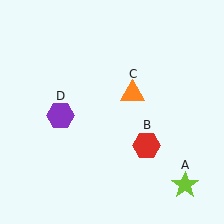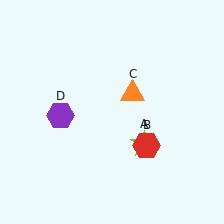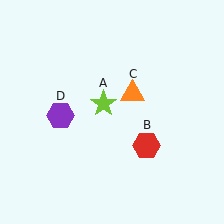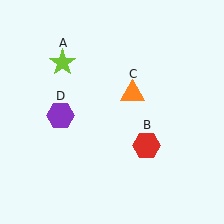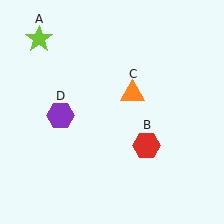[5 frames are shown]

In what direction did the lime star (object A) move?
The lime star (object A) moved up and to the left.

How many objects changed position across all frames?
1 object changed position: lime star (object A).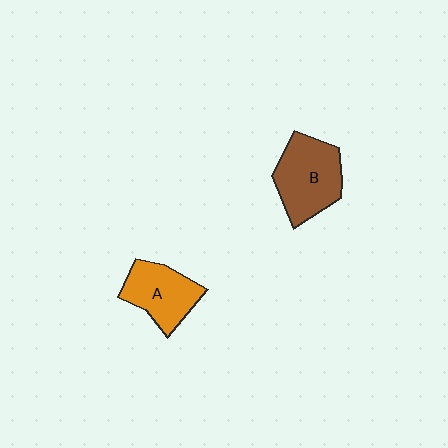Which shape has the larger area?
Shape B (brown).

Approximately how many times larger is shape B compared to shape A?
Approximately 1.3 times.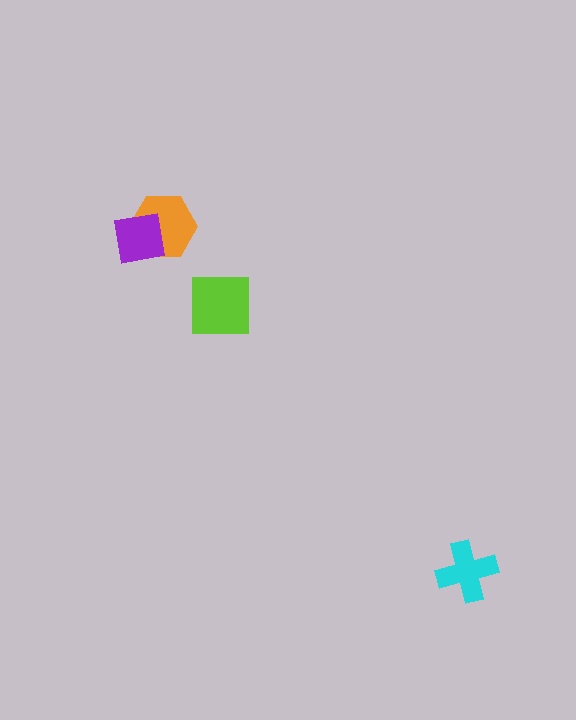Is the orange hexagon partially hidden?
Yes, it is partially covered by another shape.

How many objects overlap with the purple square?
1 object overlaps with the purple square.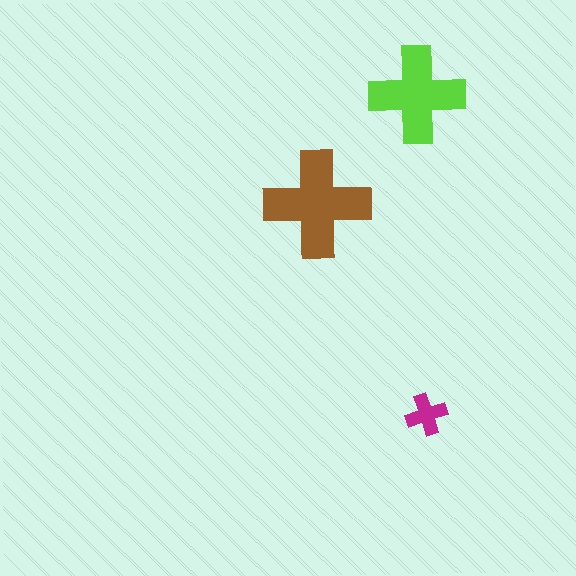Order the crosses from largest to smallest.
the brown one, the lime one, the magenta one.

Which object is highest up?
The lime cross is topmost.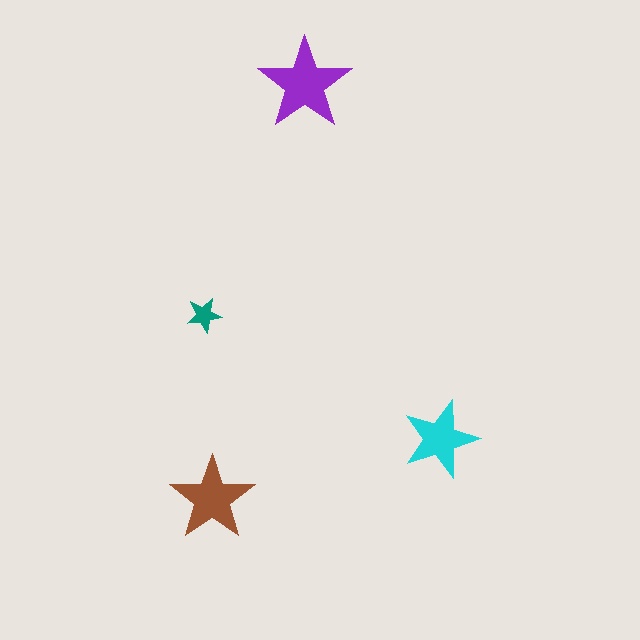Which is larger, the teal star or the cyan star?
The cyan one.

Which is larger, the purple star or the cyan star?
The purple one.